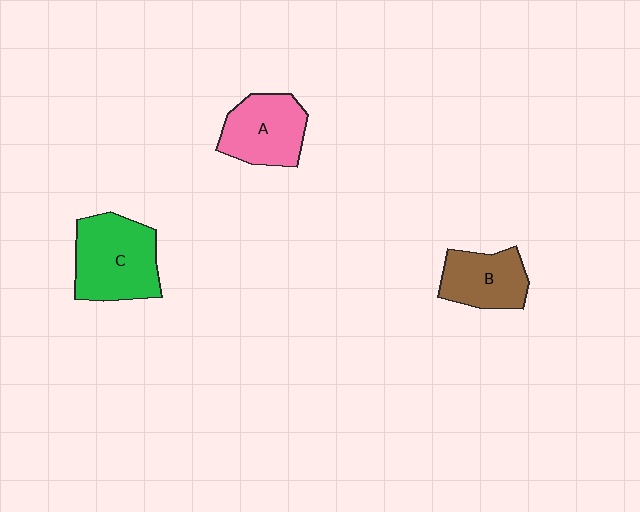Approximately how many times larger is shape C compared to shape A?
Approximately 1.3 times.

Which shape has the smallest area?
Shape B (brown).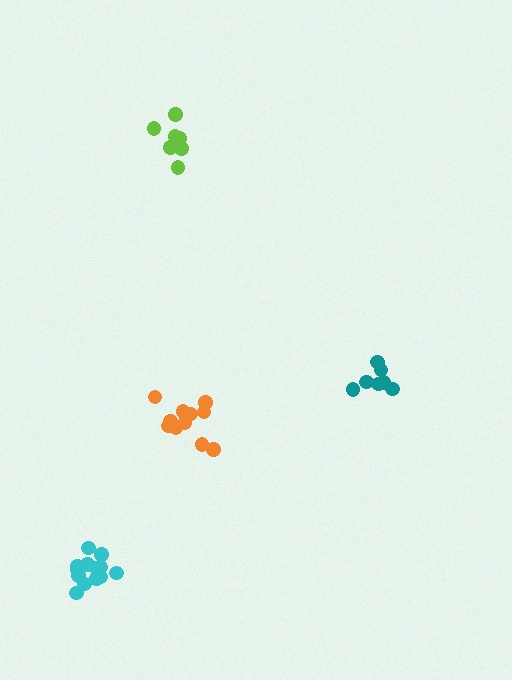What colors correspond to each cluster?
The clusters are colored: lime, teal, cyan, orange.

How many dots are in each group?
Group 1: 9 dots, Group 2: 7 dots, Group 3: 13 dots, Group 4: 11 dots (40 total).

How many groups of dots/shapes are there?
There are 4 groups.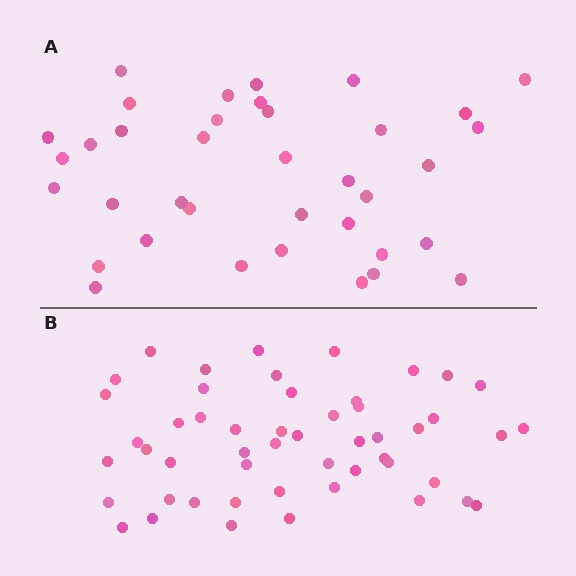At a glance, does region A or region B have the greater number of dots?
Region B (the bottom region) has more dots.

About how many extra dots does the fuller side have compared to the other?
Region B has approximately 15 more dots than region A.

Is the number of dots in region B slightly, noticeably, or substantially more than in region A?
Region B has noticeably more, but not dramatically so. The ratio is roughly 1.4 to 1.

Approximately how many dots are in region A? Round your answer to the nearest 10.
About 40 dots. (The exact count is 37, which rounds to 40.)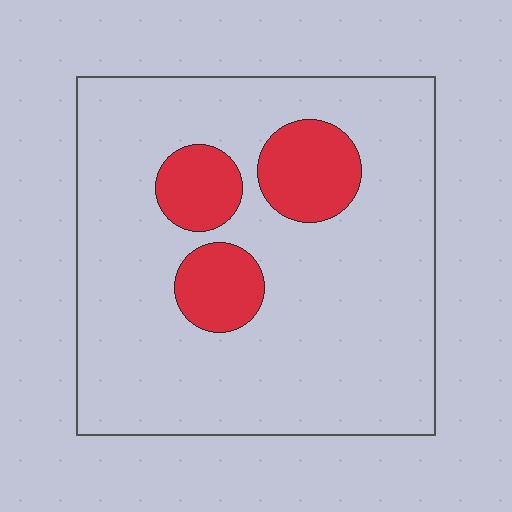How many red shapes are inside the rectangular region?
3.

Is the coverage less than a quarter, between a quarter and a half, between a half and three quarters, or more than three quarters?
Less than a quarter.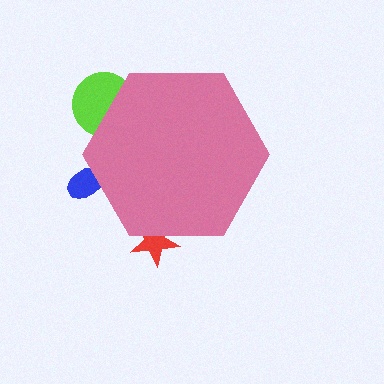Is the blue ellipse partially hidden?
Yes, the blue ellipse is partially hidden behind the pink hexagon.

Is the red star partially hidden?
Yes, the red star is partially hidden behind the pink hexagon.